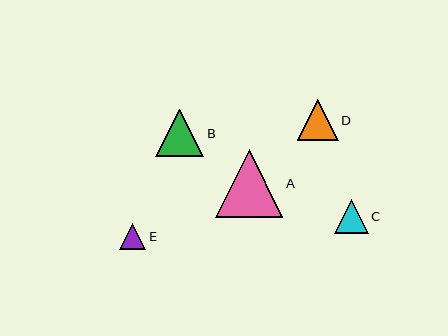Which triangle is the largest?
Triangle A is the largest with a size of approximately 67 pixels.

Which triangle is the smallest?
Triangle E is the smallest with a size of approximately 26 pixels.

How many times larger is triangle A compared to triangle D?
Triangle A is approximately 1.6 times the size of triangle D.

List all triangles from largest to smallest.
From largest to smallest: A, B, D, C, E.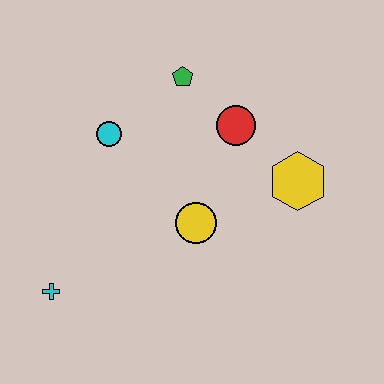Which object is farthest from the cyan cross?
The yellow hexagon is farthest from the cyan cross.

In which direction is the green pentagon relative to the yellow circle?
The green pentagon is above the yellow circle.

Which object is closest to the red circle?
The green pentagon is closest to the red circle.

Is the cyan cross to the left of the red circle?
Yes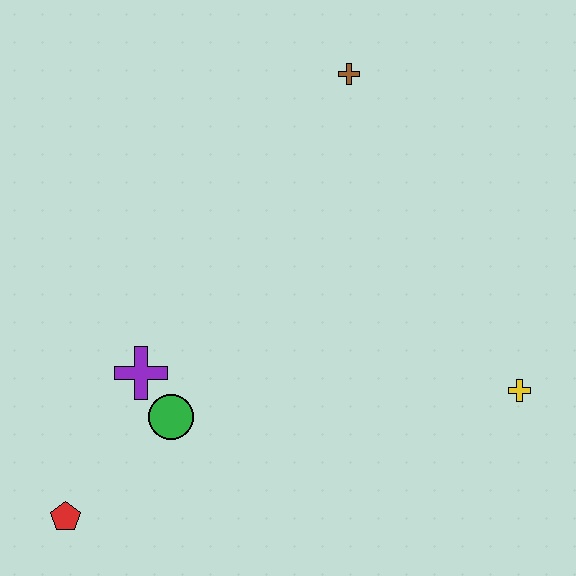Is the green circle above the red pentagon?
Yes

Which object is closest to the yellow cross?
The green circle is closest to the yellow cross.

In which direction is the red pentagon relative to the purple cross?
The red pentagon is below the purple cross.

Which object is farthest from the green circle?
The brown cross is farthest from the green circle.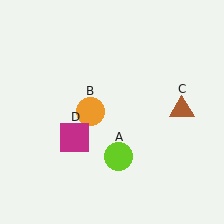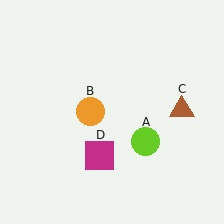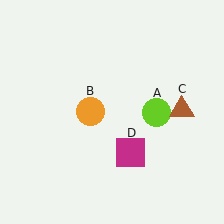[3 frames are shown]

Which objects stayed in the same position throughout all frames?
Orange circle (object B) and brown triangle (object C) remained stationary.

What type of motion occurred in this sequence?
The lime circle (object A), magenta square (object D) rotated counterclockwise around the center of the scene.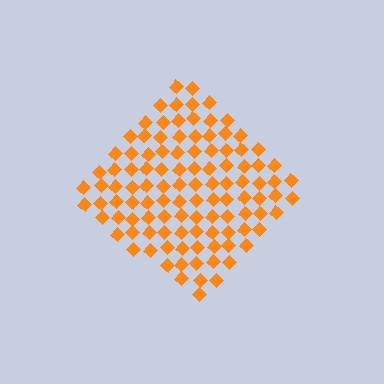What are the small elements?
The small elements are diamonds.